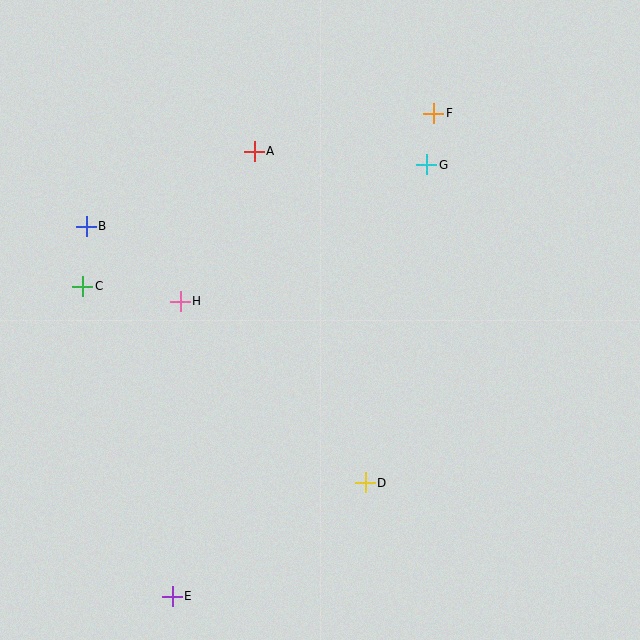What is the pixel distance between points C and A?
The distance between C and A is 218 pixels.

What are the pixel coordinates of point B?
Point B is at (86, 226).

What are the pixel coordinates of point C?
Point C is at (83, 286).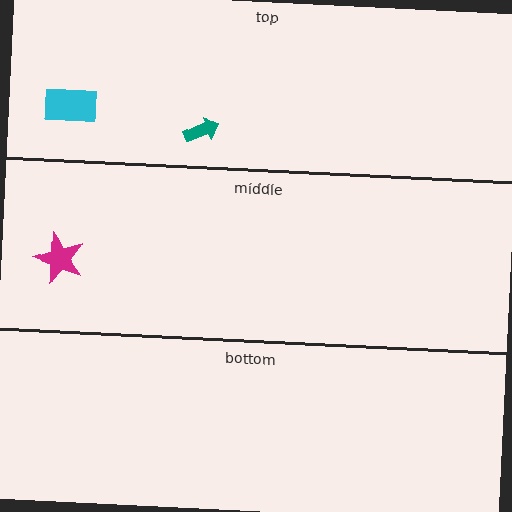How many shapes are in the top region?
2.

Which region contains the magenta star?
The middle region.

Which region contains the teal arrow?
The top region.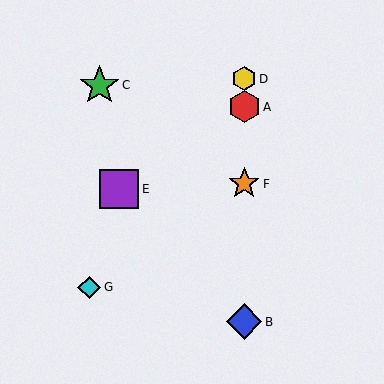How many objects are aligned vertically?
4 objects (A, B, D, F) are aligned vertically.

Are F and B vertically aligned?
Yes, both are at x≈244.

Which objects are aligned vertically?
Objects A, B, D, F are aligned vertically.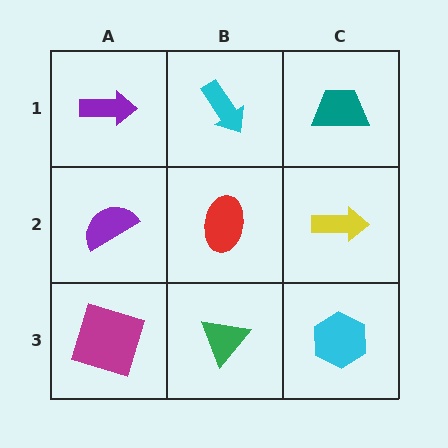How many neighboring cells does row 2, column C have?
3.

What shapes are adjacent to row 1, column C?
A yellow arrow (row 2, column C), a cyan arrow (row 1, column B).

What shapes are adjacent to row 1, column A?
A purple semicircle (row 2, column A), a cyan arrow (row 1, column B).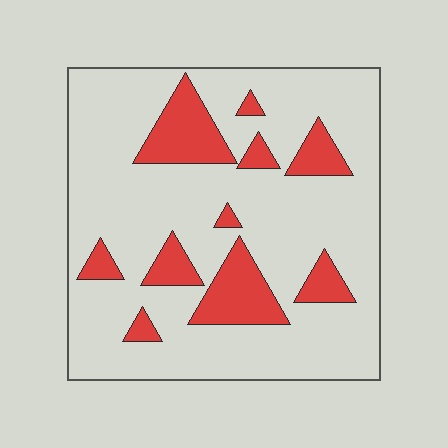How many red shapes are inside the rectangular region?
10.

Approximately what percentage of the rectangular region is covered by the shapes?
Approximately 20%.